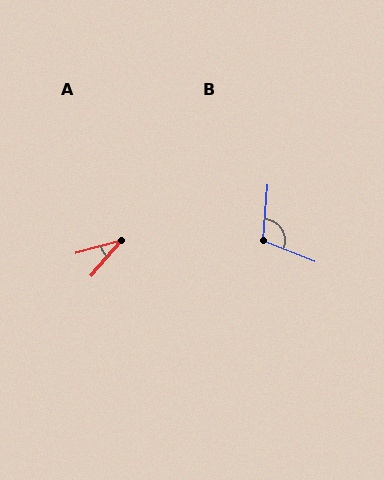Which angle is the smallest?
A, at approximately 34 degrees.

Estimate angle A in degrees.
Approximately 34 degrees.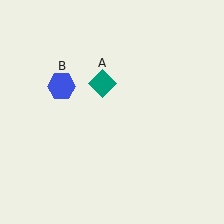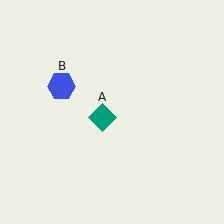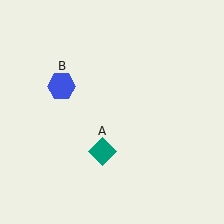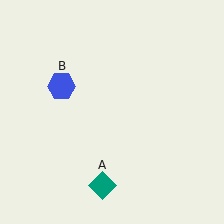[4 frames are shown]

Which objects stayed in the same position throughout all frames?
Blue hexagon (object B) remained stationary.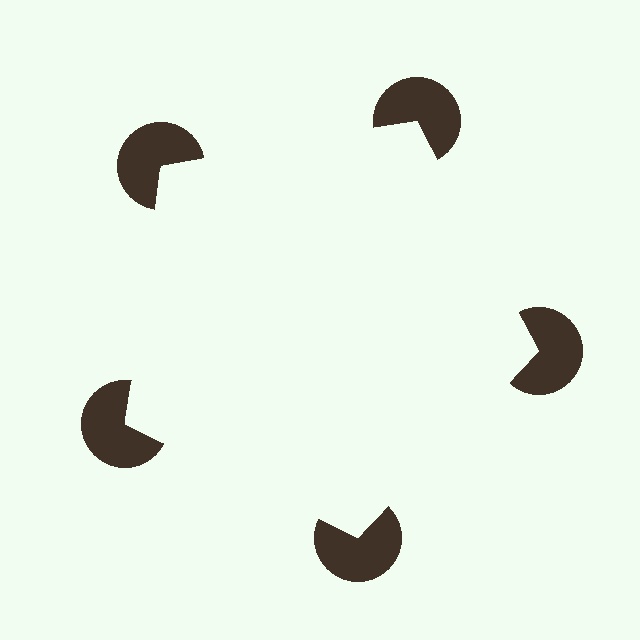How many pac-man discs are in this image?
There are 5 — one at each vertex of the illusory pentagon.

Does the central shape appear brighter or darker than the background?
It typically appears slightly brighter than the background, even though no actual brightness change is drawn.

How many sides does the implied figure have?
5 sides.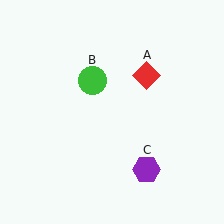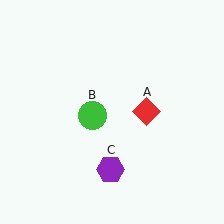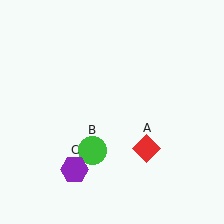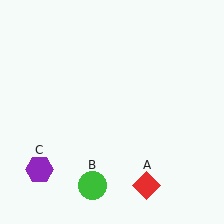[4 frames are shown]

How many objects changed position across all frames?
3 objects changed position: red diamond (object A), green circle (object B), purple hexagon (object C).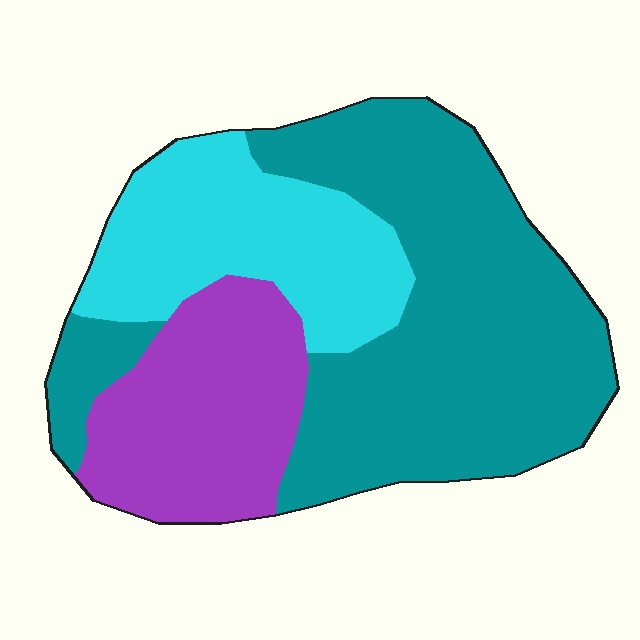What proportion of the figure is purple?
Purple covers roughly 25% of the figure.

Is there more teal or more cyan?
Teal.